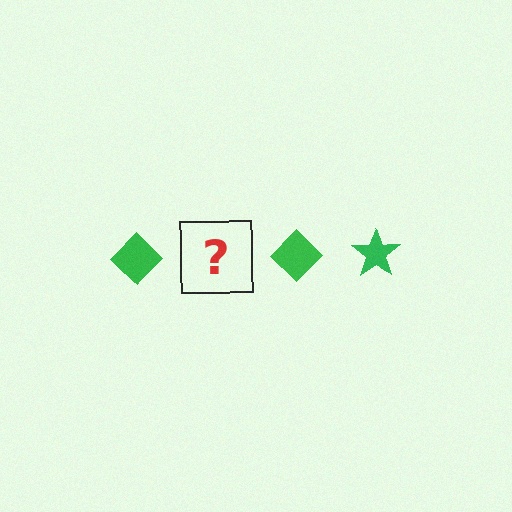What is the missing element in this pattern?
The missing element is a green star.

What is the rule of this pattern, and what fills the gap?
The rule is that the pattern cycles through diamond, star shapes in green. The gap should be filled with a green star.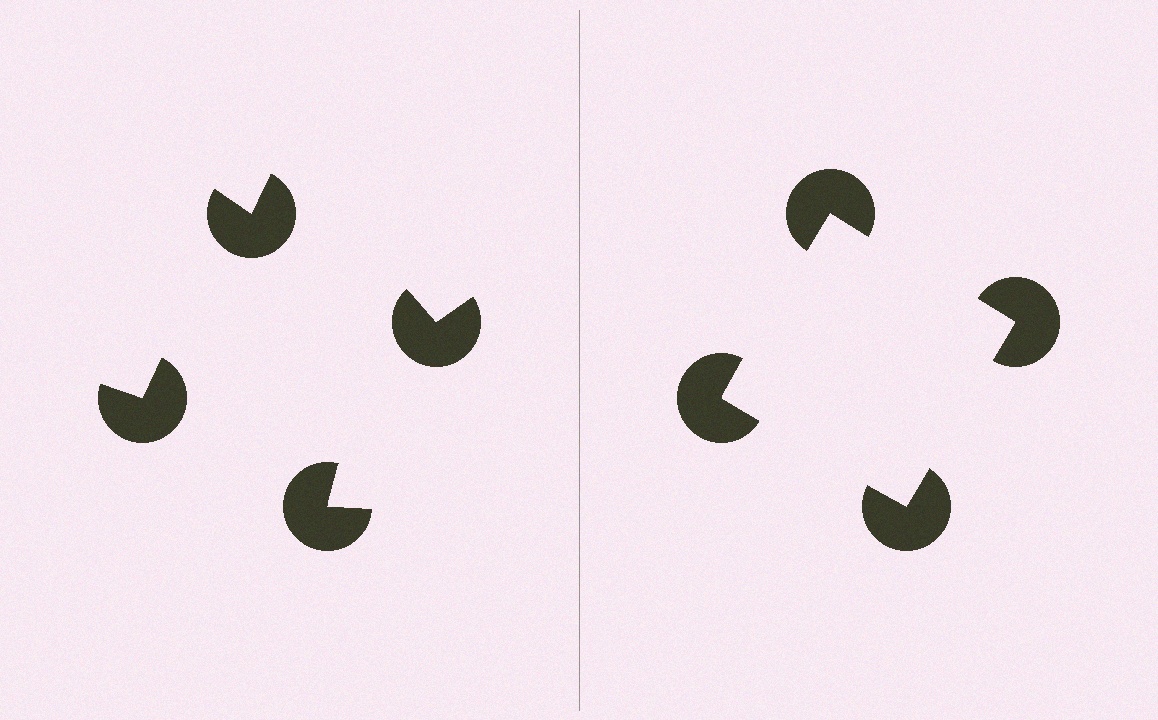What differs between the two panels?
The pac-man discs are positioned identically on both sides; only the wedge orientations differ. On the right they align to a square; on the left they are misaligned.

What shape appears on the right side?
An illusory square.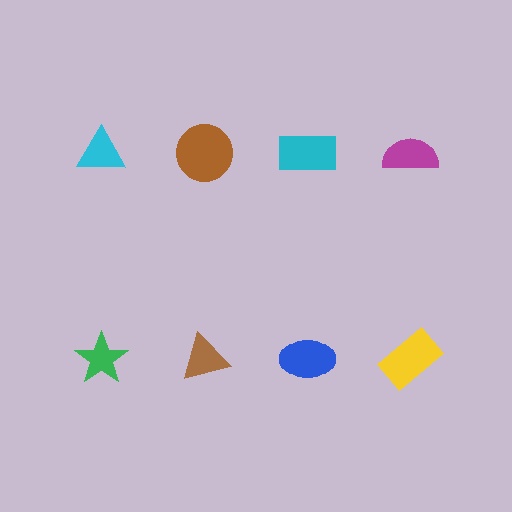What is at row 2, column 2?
A brown triangle.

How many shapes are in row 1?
4 shapes.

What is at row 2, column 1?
A green star.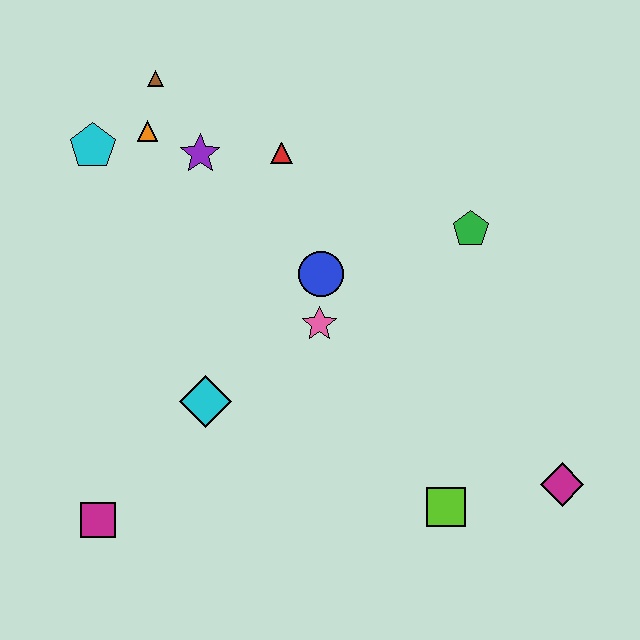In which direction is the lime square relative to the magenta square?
The lime square is to the right of the magenta square.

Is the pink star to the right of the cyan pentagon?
Yes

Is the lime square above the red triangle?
No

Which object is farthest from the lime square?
The brown triangle is farthest from the lime square.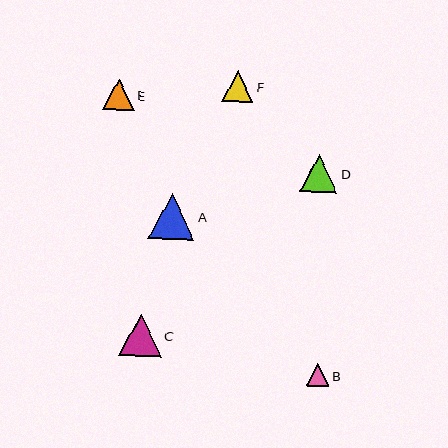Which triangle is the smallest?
Triangle B is the smallest with a size of approximately 23 pixels.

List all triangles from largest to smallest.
From largest to smallest: A, C, D, E, F, B.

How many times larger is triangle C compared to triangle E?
Triangle C is approximately 1.4 times the size of triangle E.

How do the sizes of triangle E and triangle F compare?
Triangle E and triangle F are approximately the same size.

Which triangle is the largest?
Triangle A is the largest with a size of approximately 46 pixels.